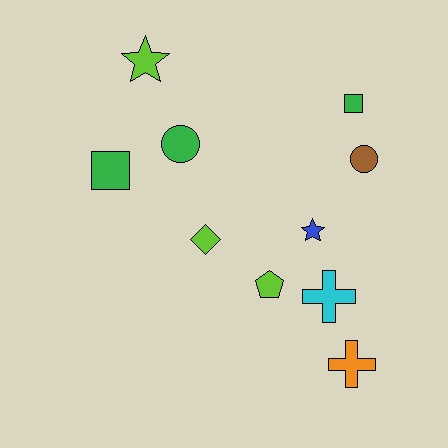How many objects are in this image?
There are 10 objects.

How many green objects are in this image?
There are 3 green objects.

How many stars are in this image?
There are 2 stars.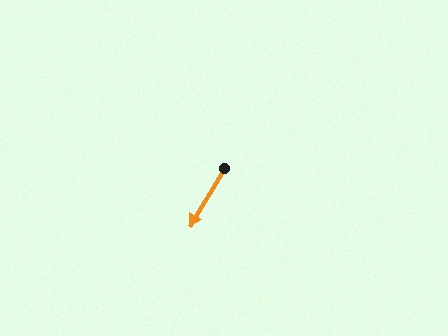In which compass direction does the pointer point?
Southwest.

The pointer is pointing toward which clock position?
Roughly 7 o'clock.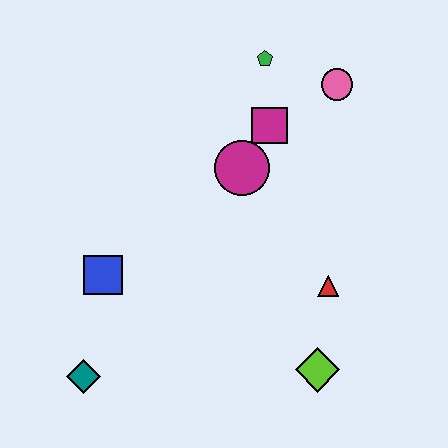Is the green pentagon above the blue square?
Yes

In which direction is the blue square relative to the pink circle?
The blue square is to the left of the pink circle.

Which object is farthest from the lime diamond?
The green pentagon is farthest from the lime diamond.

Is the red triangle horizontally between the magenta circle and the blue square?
No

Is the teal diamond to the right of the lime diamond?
No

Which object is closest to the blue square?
The teal diamond is closest to the blue square.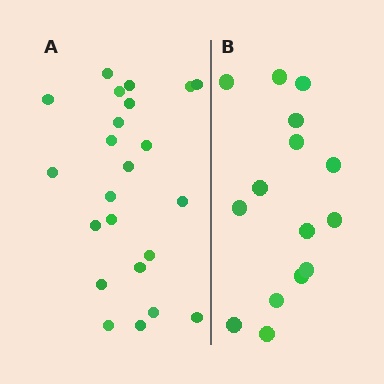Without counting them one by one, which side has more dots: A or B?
Region A (the left region) has more dots.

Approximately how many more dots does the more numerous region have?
Region A has roughly 8 or so more dots than region B.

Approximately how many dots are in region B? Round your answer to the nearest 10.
About 20 dots. (The exact count is 15, which rounds to 20.)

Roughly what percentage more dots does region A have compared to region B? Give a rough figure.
About 55% more.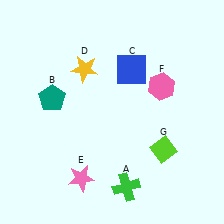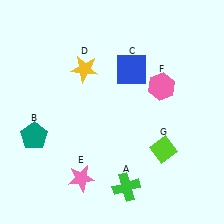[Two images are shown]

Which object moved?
The teal pentagon (B) moved down.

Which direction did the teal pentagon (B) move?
The teal pentagon (B) moved down.